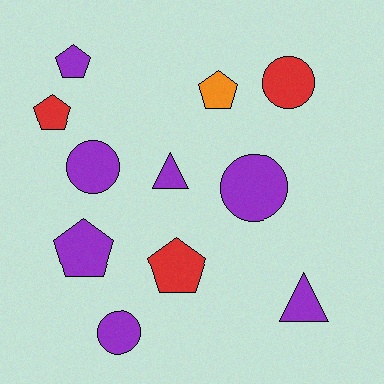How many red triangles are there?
There are no red triangles.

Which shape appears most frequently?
Pentagon, with 5 objects.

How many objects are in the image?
There are 11 objects.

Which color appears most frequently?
Purple, with 7 objects.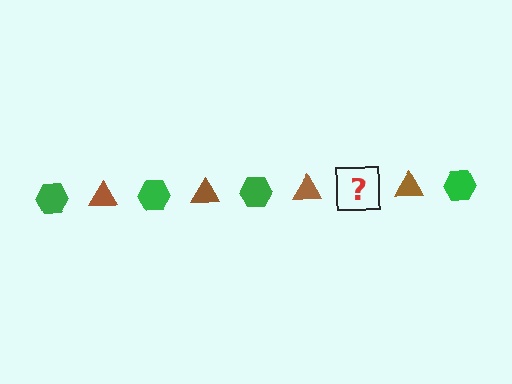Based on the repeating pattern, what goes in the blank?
The blank should be a green hexagon.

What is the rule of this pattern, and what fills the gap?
The rule is that the pattern alternates between green hexagon and brown triangle. The gap should be filled with a green hexagon.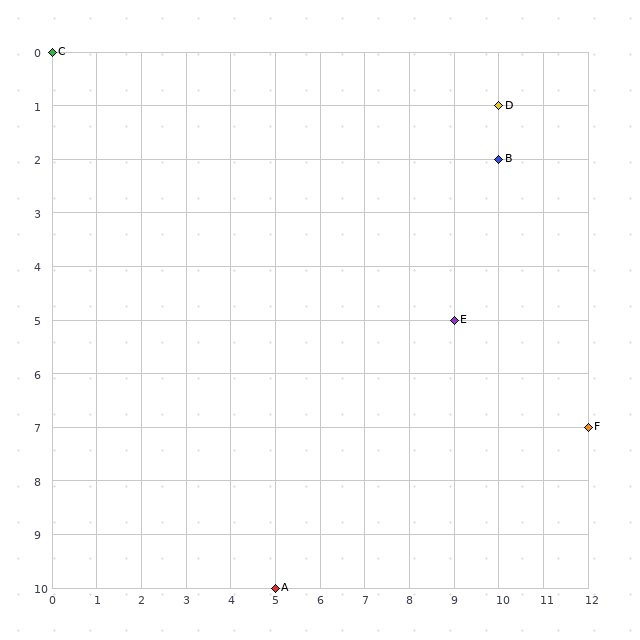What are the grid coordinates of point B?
Point B is at grid coordinates (10, 2).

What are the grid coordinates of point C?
Point C is at grid coordinates (0, 0).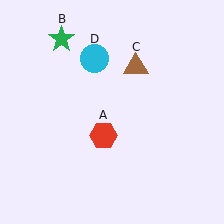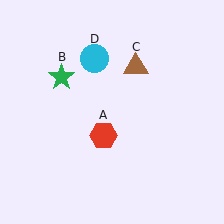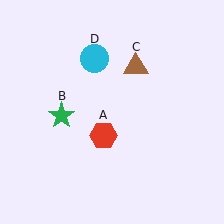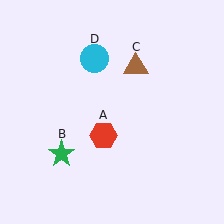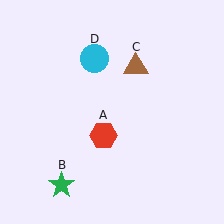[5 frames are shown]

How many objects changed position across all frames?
1 object changed position: green star (object B).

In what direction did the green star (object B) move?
The green star (object B) moved down.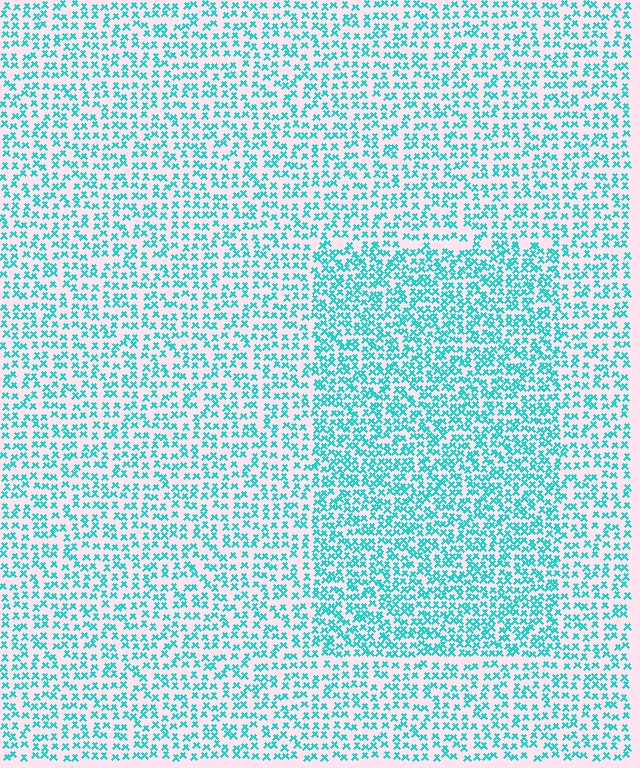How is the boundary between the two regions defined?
The boundary is defined by a change in element density (approximately 1.6x ratio). All elements are the same color, size, and shape.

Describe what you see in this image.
The image contains small cyan elements arranged at two different densities. A rectangle-shaped region is visible where the elements are more densely packed than the surrounding area.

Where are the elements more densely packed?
The elements are more densely packed inside the rectangle boundary.